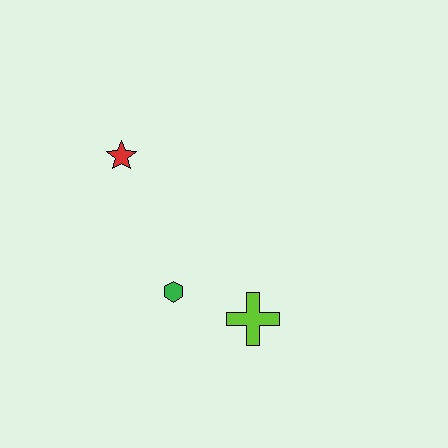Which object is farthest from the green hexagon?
The red star is farthest from the green hexagon.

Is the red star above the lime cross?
Yes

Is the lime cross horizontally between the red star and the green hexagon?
No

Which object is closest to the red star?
The green hexagon is closest to the red star.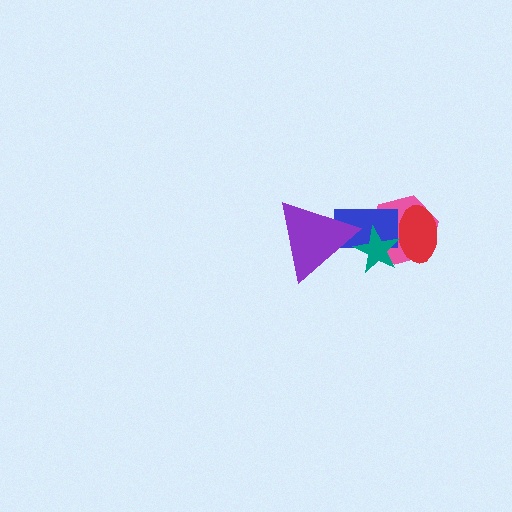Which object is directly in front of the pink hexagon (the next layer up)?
The blue rectangle is directly in front of the pink hexagon.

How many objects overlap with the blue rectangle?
4 objects overlap with the blue rectangle.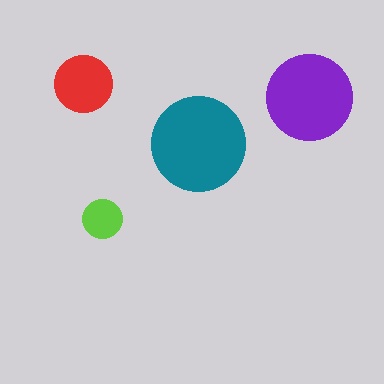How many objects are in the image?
There are 4 objects in the image.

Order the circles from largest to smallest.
the teal one, the purple one, the red one, the lime one.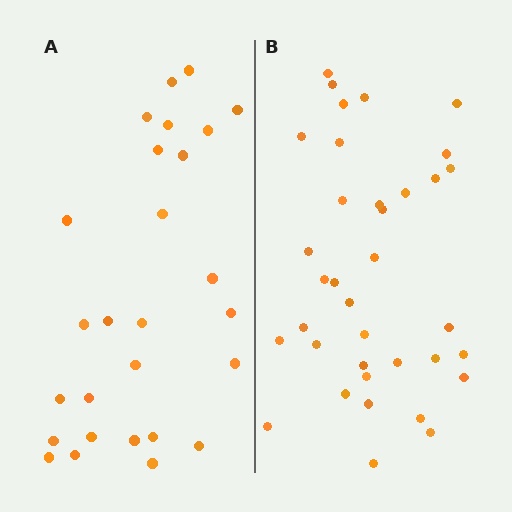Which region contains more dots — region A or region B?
Region B (the right region) has more dots.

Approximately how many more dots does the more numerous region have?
Region B has roughly 8 or so more dots than region A.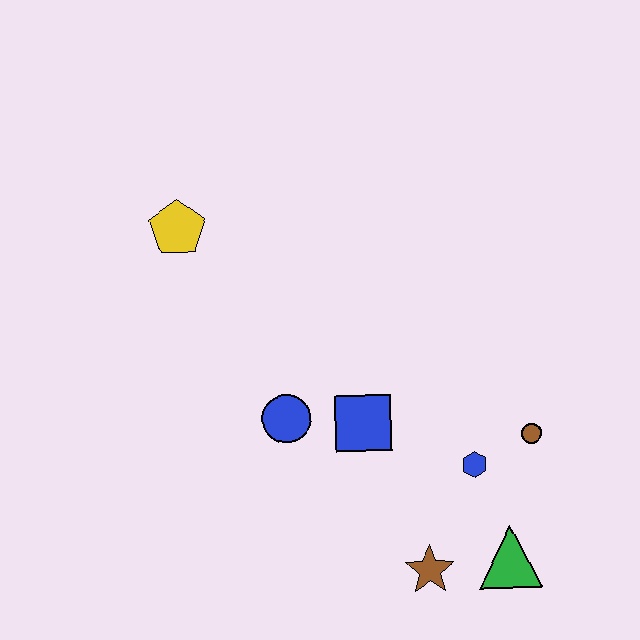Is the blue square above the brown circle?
Yes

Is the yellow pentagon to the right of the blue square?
No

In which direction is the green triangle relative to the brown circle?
The green triangle is below the brown circle.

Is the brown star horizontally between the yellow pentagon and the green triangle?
Yes